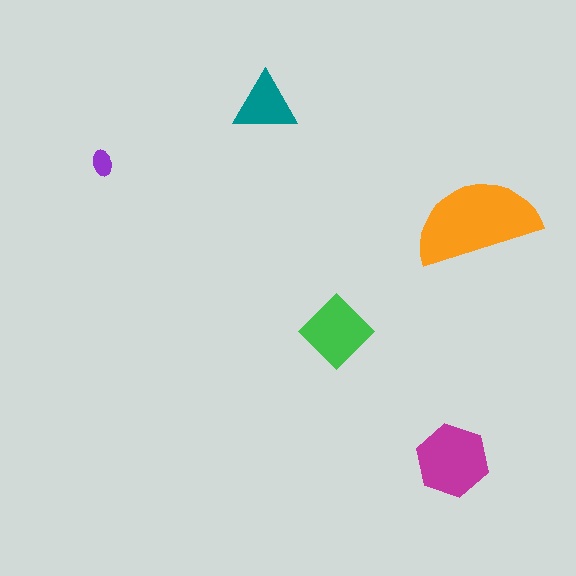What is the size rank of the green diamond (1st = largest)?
3rd.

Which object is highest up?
The teal triangle is topmost.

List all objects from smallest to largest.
The purple ellipse, the teal triangle, the green diamond, the magenta hexagon, the orange semicircle.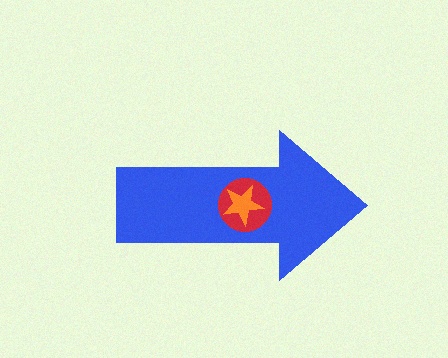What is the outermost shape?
The blue arrow.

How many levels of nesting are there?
3.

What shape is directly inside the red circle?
The orange star.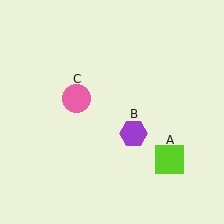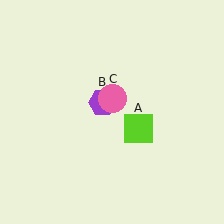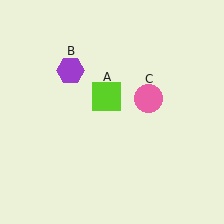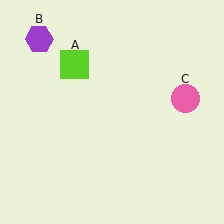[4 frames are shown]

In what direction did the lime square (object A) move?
The lime square (object A) moved up and to the left.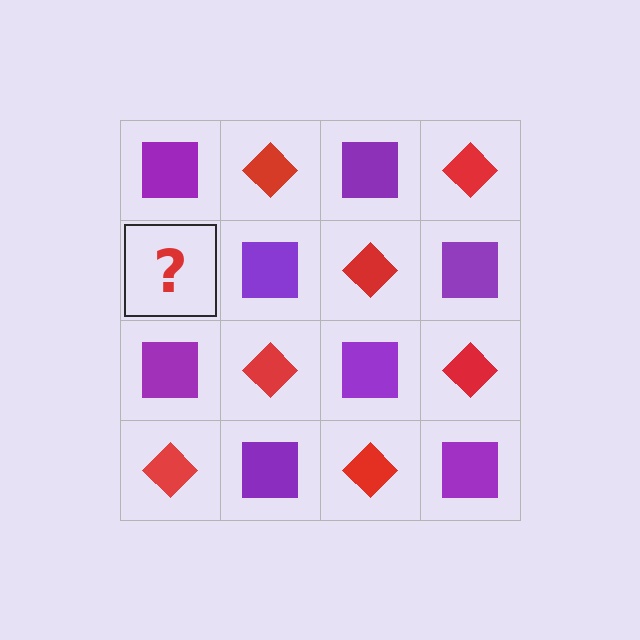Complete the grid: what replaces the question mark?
The question mark should be replaced with a red diamond.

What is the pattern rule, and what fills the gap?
The rule is that it alternates purple square and red diamond in a checkerboard pattern. The gap should be filled with a red diamond.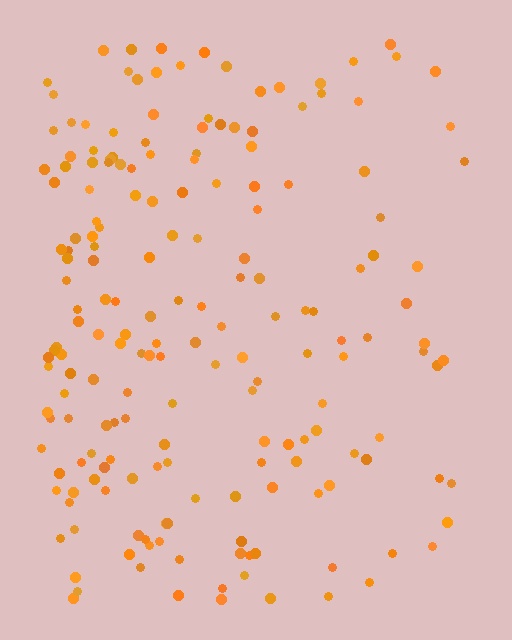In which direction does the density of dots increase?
From right to left, with the left side densest.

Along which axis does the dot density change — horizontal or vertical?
Horizontal.